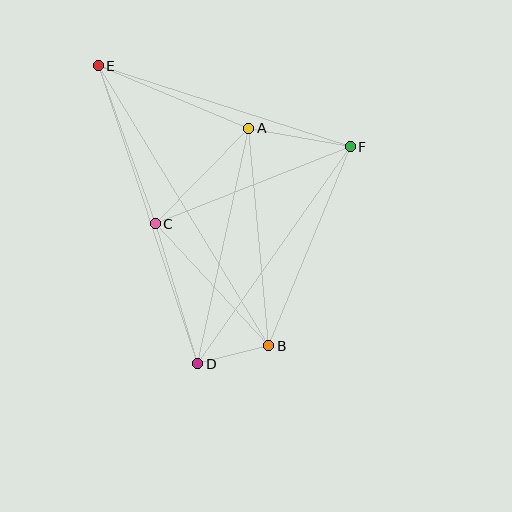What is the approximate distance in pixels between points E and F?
The distance between E and F is approximately 265 pixels.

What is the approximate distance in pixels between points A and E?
The distance between A and E is approximately 163 pixels.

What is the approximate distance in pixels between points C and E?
The distance between C and E is approximately 168 pixels.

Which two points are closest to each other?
Points B and D are closest to each other.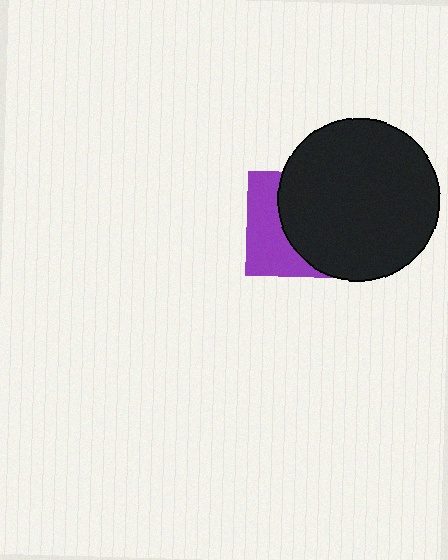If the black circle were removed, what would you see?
You would see the complete purple square.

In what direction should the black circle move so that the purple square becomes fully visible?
The black circle should move right. That is the shortest direction to clear the overlap and leave the purple square fully visible.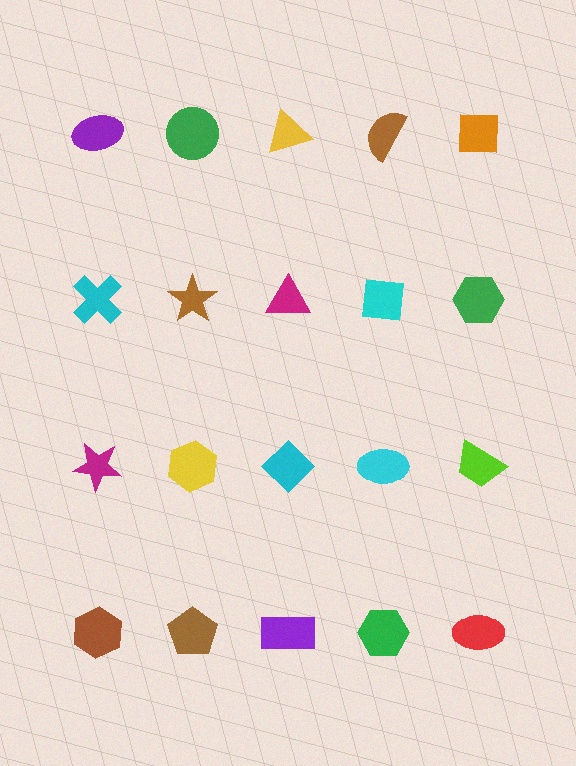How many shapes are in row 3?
5 shapes.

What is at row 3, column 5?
A lime trapezoid.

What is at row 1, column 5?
An orange square.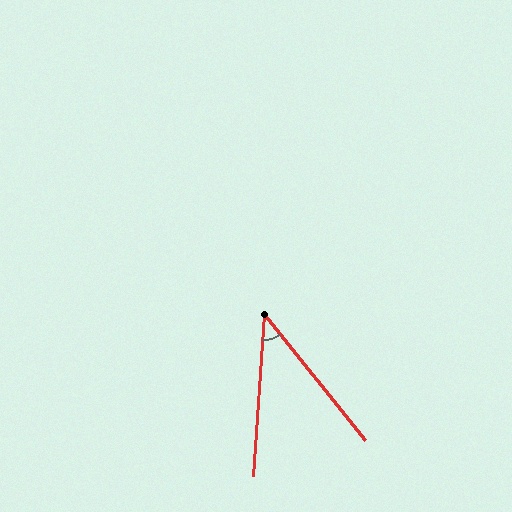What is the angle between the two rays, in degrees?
Approximately 42 degrees.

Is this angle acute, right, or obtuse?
It is acute.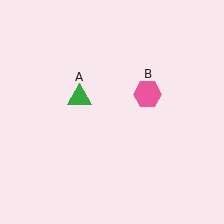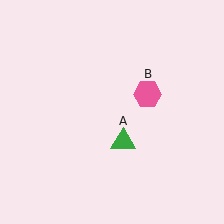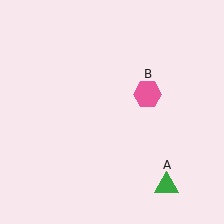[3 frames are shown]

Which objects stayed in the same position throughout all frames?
Pink hexagon (object B) remained stationary.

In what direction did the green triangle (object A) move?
The green triangle (object A) moved down and to the right.